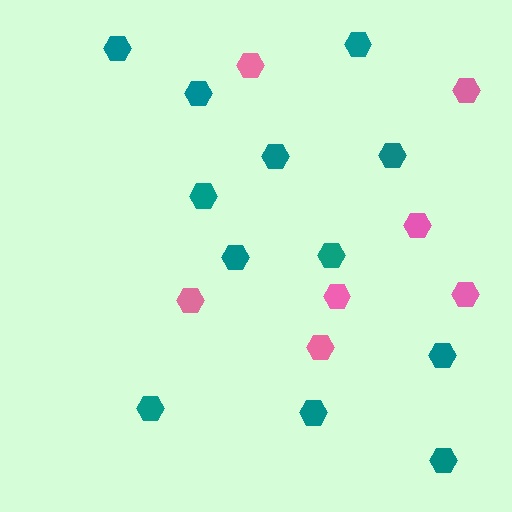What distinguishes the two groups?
There are 2 groups: one group of pink hexagons (7) and one group of teal hexagons (12).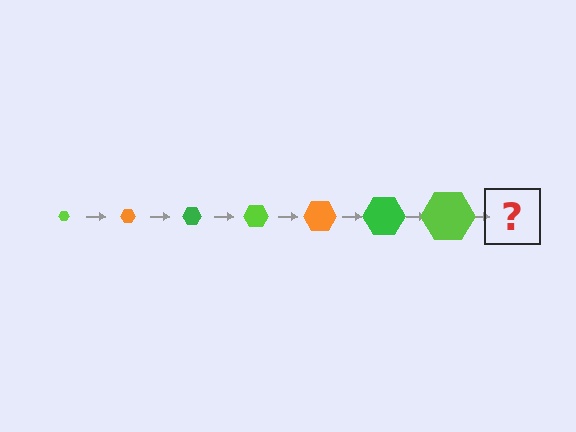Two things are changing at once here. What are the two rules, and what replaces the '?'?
The two rules are that the hexagon grows larger each step and the color cycles through lime, orange, and green. The '?' should be an orange hexagon, larger than the previous one.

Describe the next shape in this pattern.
It should be an orange hexagon, larger than the previous one.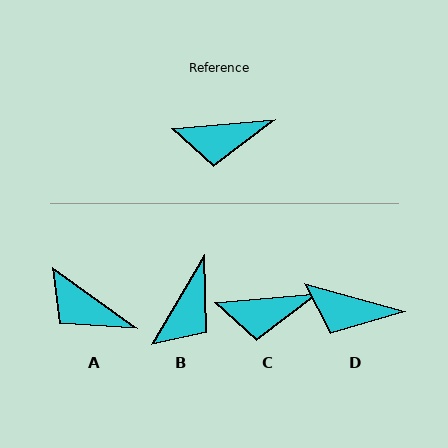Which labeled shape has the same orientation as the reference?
C.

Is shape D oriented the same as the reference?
No, it is off by about 20 degrees.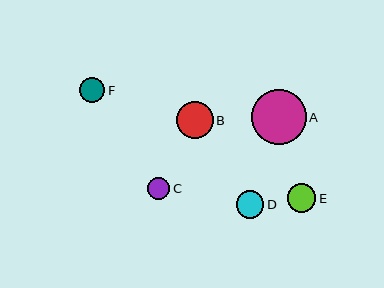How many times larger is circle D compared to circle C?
Circle D is approximately 1.2 times the size of circle C.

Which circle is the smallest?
Circle C is the smallest with a size of approximately 22 pixels.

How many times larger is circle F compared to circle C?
Circle F is approximately 1.1 times the size of circle C.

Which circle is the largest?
Circle A is the largest with a size of approximately 55 pixels.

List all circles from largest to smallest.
From largest to smallest: A, B, E, D, F, C.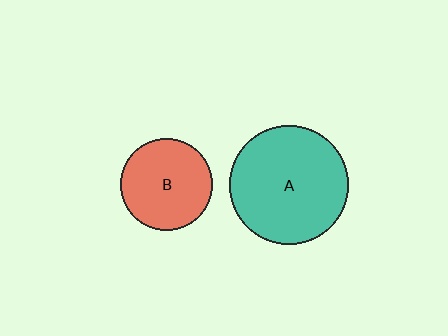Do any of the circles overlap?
No, none of the circles overlap.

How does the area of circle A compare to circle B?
Approximately 1.7 times.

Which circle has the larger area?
Circle A (teal).